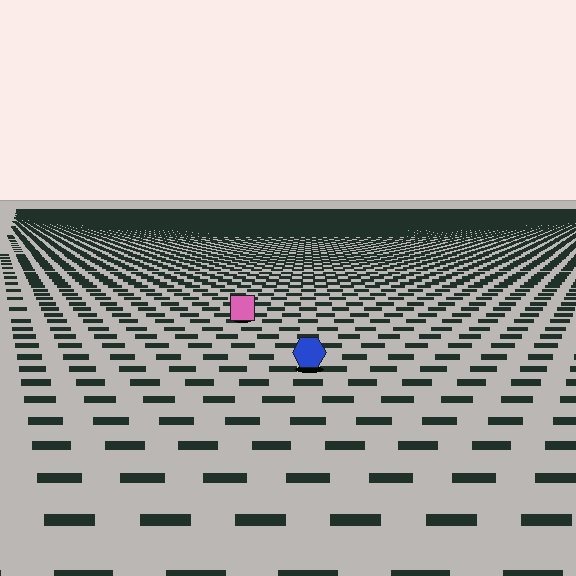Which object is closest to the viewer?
The blue hexagon is closest. The texture marks near it are larger and more spread out.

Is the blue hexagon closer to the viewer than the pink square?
Yes. The blue hexagon is closer — you can tell from the texture gradient: the ground texture is coarser near it.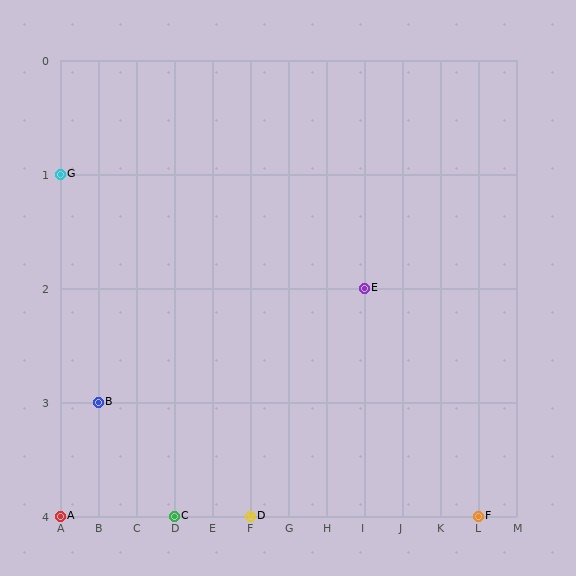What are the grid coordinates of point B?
Point B is at grid coordinates (B, 3).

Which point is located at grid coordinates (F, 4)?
Point D is at (F, 4).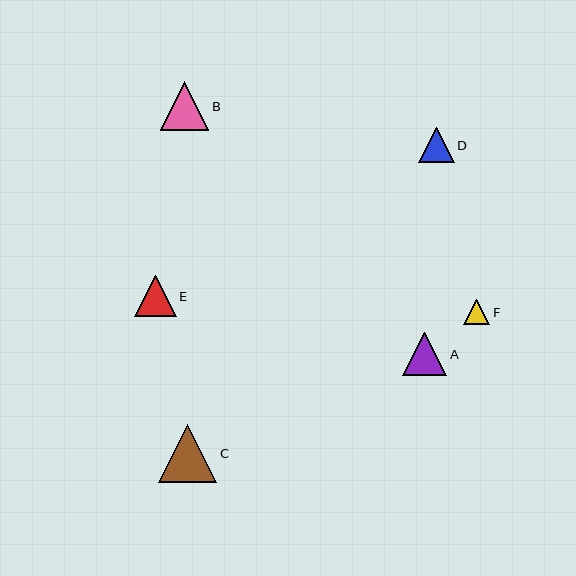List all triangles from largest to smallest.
From largest to smallest: C, B, A, E, D, F.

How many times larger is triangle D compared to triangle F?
Triangle D is approximately 1.4 times the size of triangle F.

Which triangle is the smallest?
Triangle F is the smallest with a size of approximately 26 pixels.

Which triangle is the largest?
Triangle C is the largest with a size of approximately 58 pixels.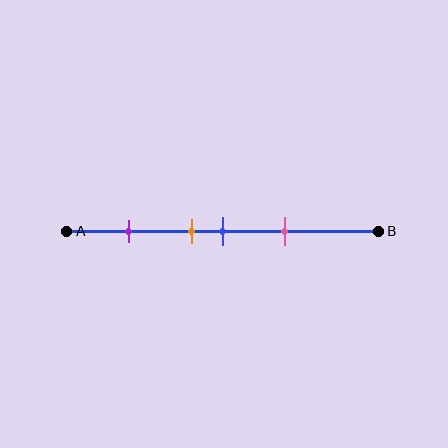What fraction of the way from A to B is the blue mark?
The blue mark is approximately 50% (0.5) of the way from A to B.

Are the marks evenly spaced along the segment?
No, the marks are not evenly spaced.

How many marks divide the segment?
There are 4 marks dividing the segment.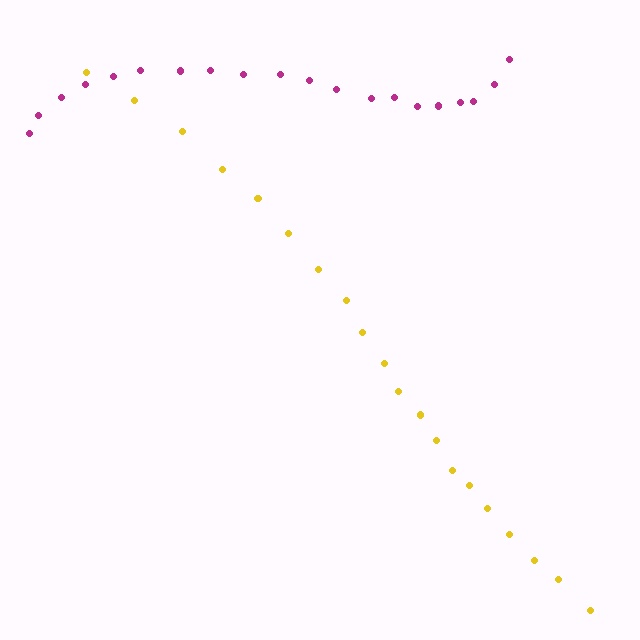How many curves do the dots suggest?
There are 2 distinct paths.